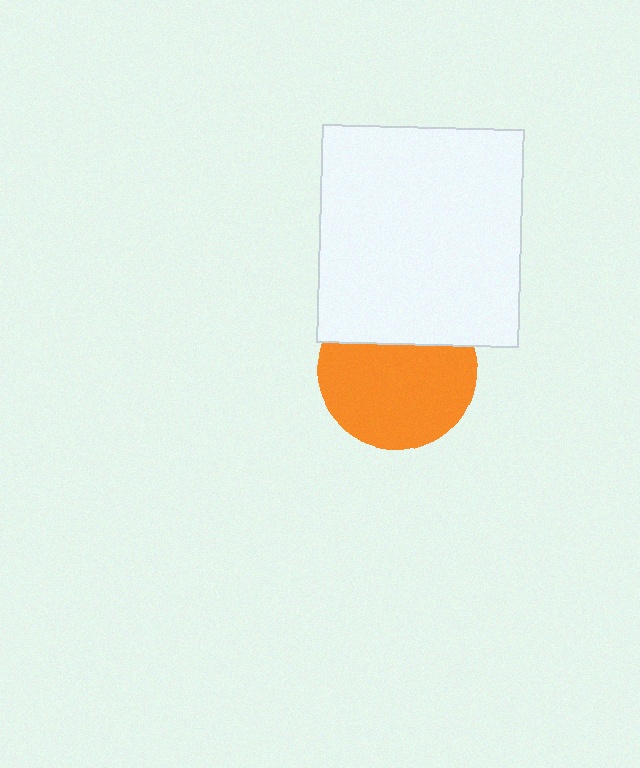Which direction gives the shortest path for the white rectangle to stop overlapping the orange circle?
Moving up gives the shortest separation.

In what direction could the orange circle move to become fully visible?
The orange circle could move down. That would shift it out from behind the white rectangle entirely.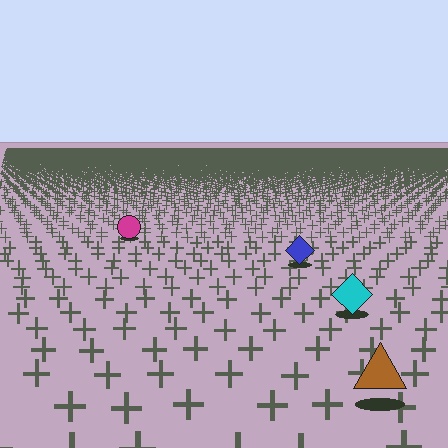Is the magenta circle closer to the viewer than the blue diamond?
No. The blue diamond is closer — you can tell from the texture gradient: the ground texture is coarser near it.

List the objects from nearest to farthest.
From nearest to farthest: the brown triangle, the cyan diamond, the blue diamond, the magenta circle.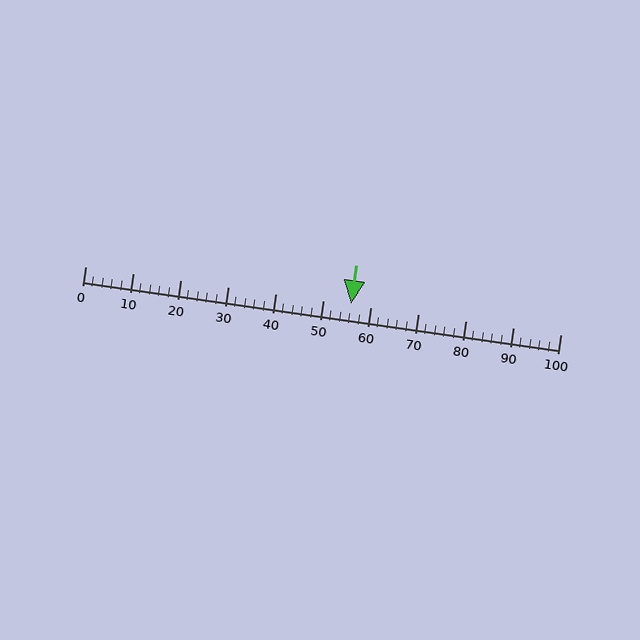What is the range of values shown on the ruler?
The ruler shows values from 0 to 100.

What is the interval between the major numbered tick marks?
The major tick marks are spaced 10 units apart.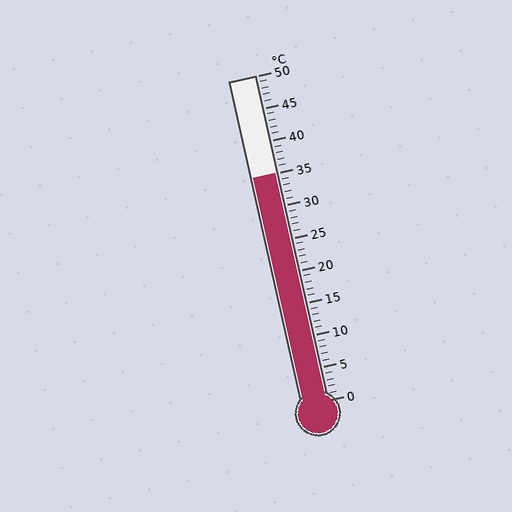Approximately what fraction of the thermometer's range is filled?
The thermometer is filled to approximately 70% of its range.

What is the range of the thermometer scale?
The thermometer scale ranges from 0°C to 50°C.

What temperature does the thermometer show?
The thermometer shows approximately 35°C.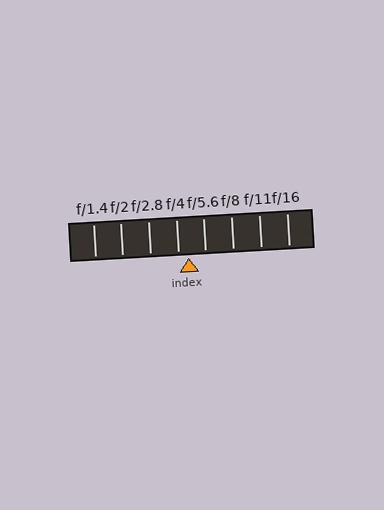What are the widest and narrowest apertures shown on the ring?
The widest aperture shown is f/1.4 and the narrowest is f/16.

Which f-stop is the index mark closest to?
The index mark is closest to f/4.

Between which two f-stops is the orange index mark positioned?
The index mark is between f/4 and f/5.6.